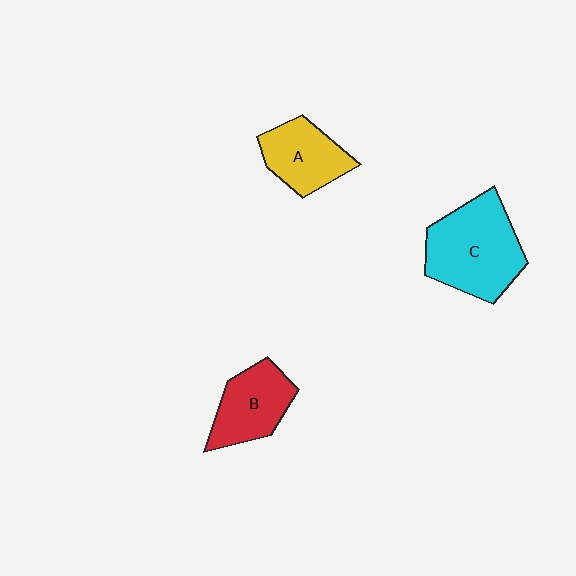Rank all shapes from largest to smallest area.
From largest to smallest: C (cyan), B (red), A (yellow).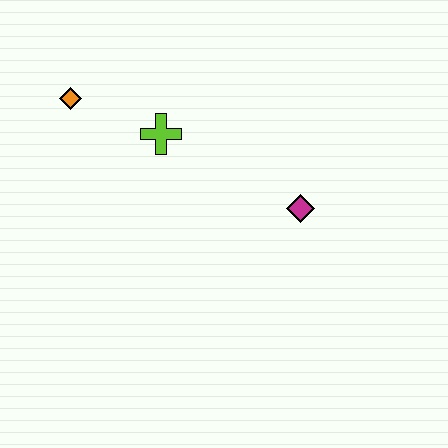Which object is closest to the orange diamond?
The lime cross is closest to the orange diamond.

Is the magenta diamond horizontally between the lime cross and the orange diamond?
No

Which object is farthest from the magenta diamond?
The orange diamond is farthest from the magenta diamond.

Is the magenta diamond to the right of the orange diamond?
Yes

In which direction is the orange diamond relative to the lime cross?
The orange diamond is to the left of the lime cross.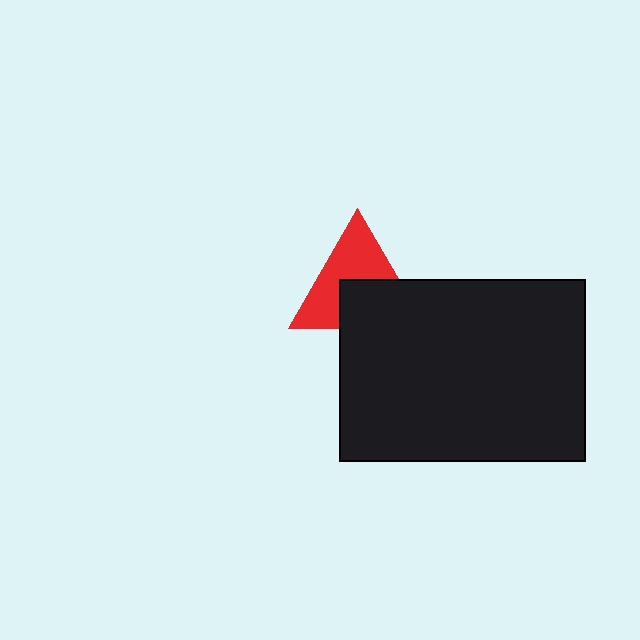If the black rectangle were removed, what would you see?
You would see the complete red triangle.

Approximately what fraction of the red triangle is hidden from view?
Roughly 43% of the red triangle is hidden behind the black rectangle.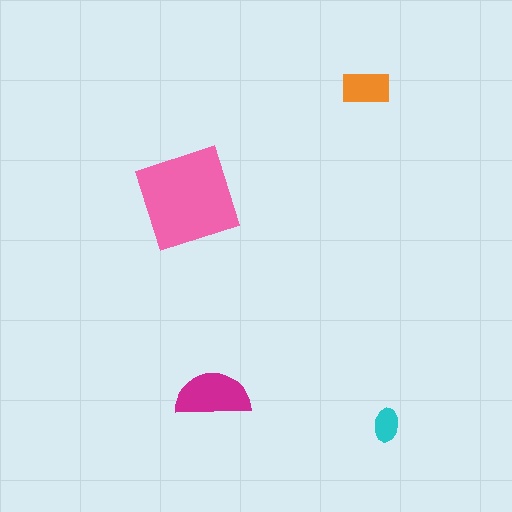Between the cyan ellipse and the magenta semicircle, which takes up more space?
The magenta semicircle.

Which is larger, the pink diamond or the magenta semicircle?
The pink diamond.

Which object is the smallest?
The cyan ellipse.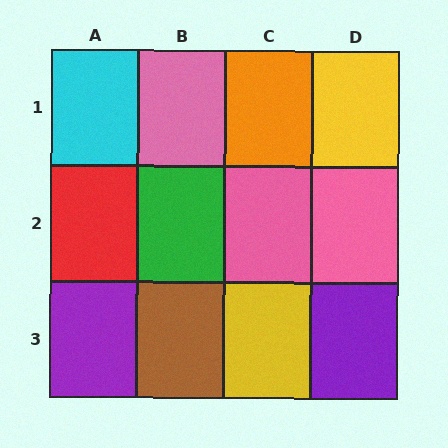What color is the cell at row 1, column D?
Yellow.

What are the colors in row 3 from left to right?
Purple, brown, yellow, purple.